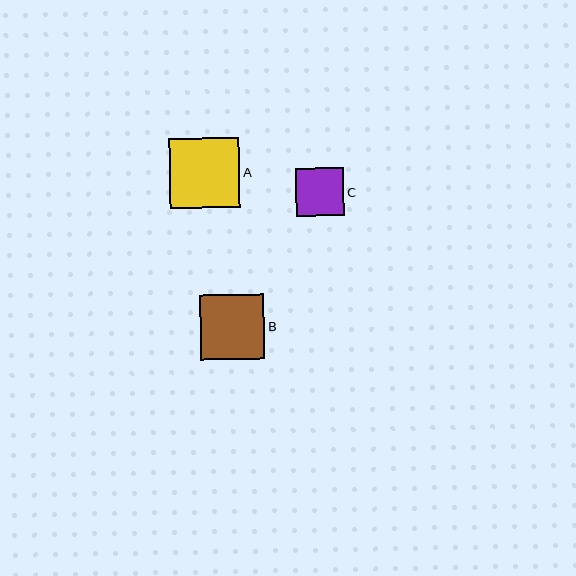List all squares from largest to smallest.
From largest to smallest: A, B, C.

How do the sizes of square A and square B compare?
Square A and square B are approximately the same size.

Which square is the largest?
Square A is the largest with a size of approximately 70 pixels.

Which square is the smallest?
Square C is the smallest with a size of approximately 48 pixels.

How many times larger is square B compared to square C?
Square B is approximately 1.3 times the size of square C.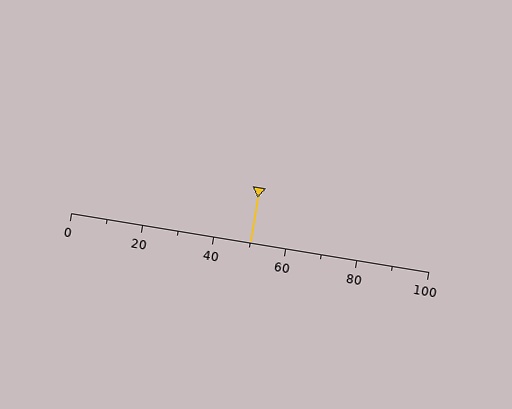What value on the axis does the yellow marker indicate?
The marker indicates approximately 50.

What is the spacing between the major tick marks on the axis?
The major ticks are spaced 20 apart.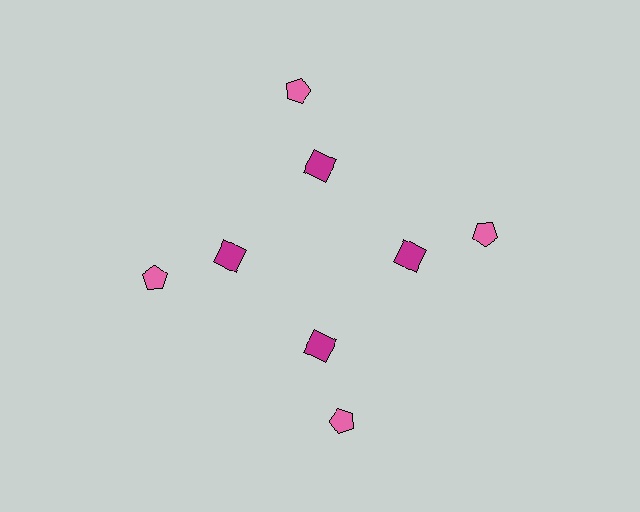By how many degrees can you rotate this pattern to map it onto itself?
The pattern maps onto itself every 90 degrees of rotation.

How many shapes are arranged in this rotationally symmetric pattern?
There are 8 shapes, arranged in 4 groups of 2.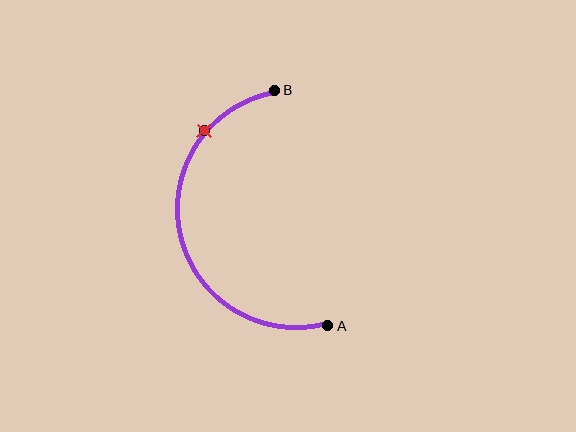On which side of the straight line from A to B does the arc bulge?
The arc bulges to the left of the straight line connecting A and B.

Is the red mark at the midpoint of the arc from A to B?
No. The red mark lies on the arc but is closer to endpoint B. The arc midpoint would be at the point on the curve equidistant along the arc from both A and B.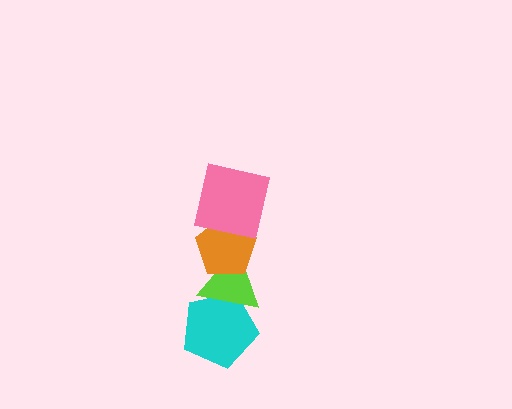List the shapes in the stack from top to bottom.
From top to bottom: the pink square, the orange pentagon, the lime triangle, the cyan pentagon.